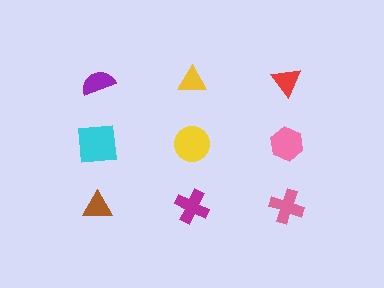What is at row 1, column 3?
A red triangle.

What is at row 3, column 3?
A pink cross.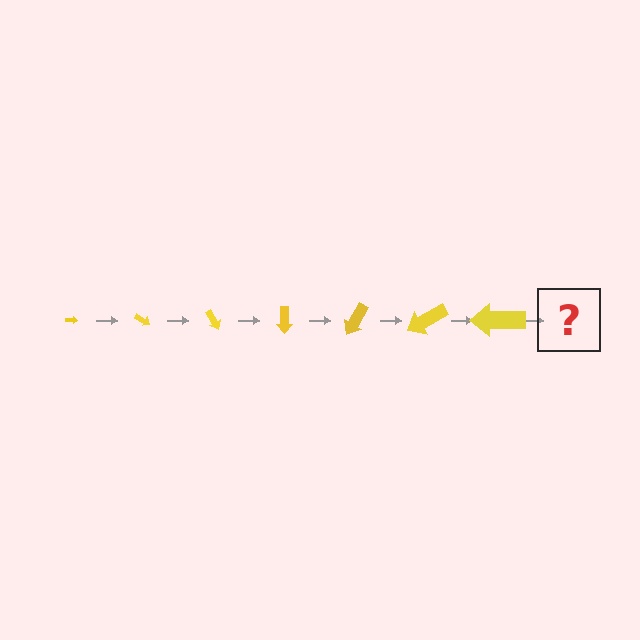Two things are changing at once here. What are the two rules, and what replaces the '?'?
The two rules are that the arrow grows larger each step and it rotates 30 degrees each step. The '?' should be an arrow, larger than the previous one and rotated 210 degrees from the start.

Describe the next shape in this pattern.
It should be an arrow, larger than the previous one and rotated 210 degrees from the start.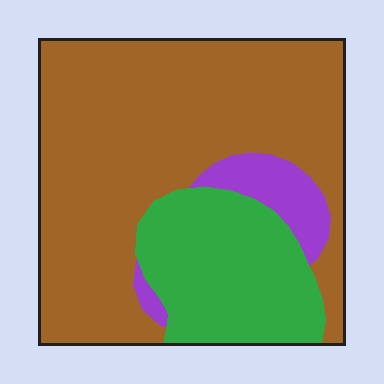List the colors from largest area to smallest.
From largest to smallest: brown, green, purple.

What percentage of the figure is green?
Green takes up about one quarter (1/4) of the figure.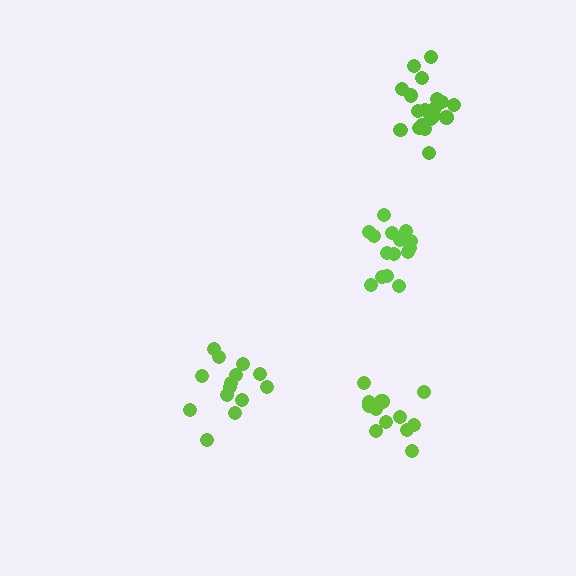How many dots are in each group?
Group 1: 16 dots, Group 2: 19 dots, Group 3: 14 dots, Group 4: 14 dots (63 total).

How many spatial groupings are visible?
There are 4 spatial groupings.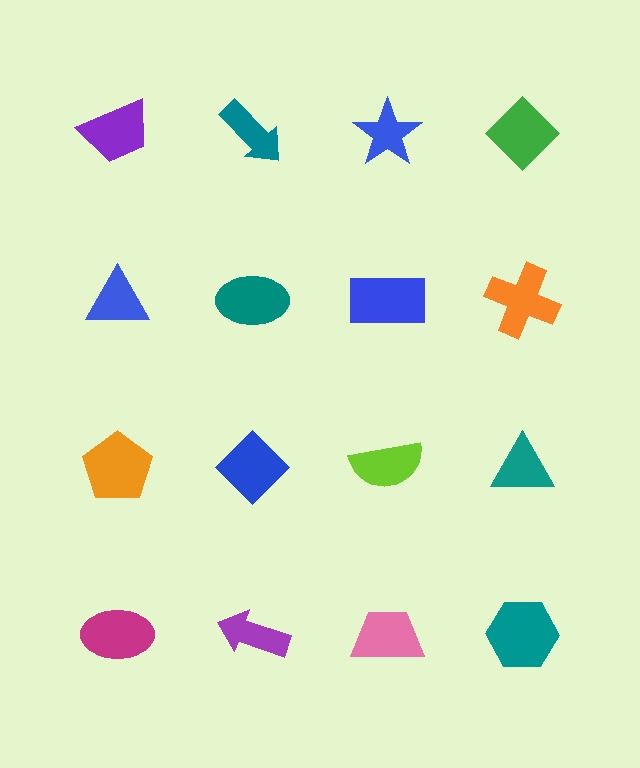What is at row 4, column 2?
A purple arrow.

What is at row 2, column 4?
An orange cross.